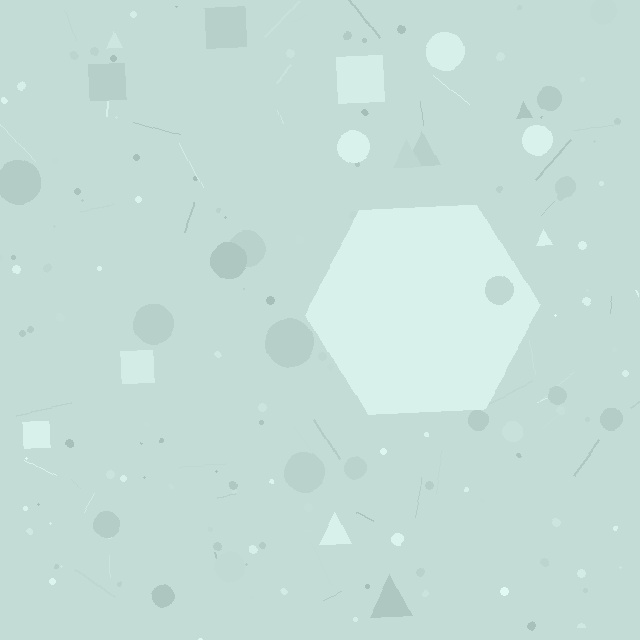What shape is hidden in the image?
A hexagon is hidden in the image.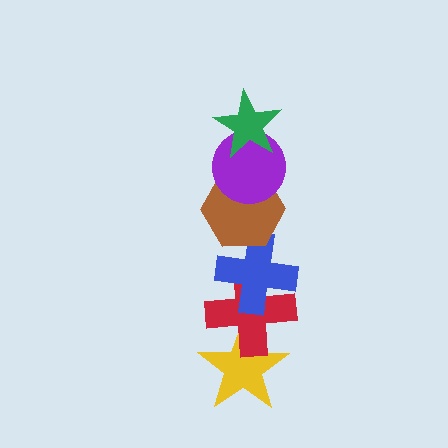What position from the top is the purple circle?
The purple circle is 2nd from the top.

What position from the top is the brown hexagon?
The brown hexagon is 3rd from the top.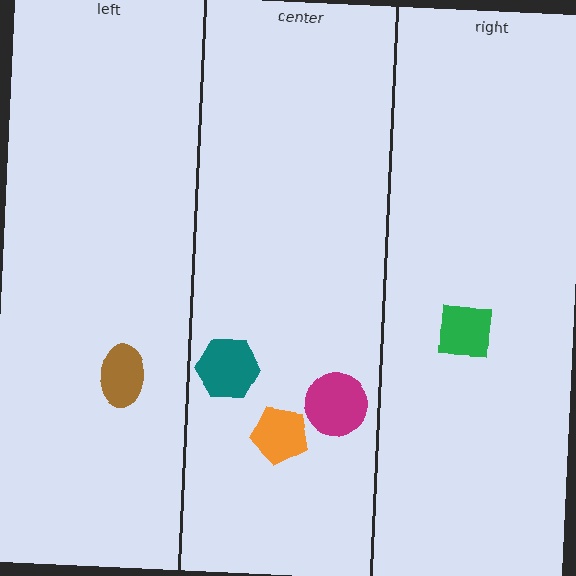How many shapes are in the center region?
3.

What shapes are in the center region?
The magenta circle, the teal hexagon, the orange pentagon.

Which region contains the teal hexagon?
The center region.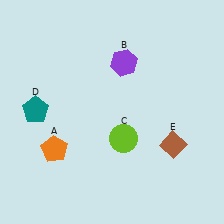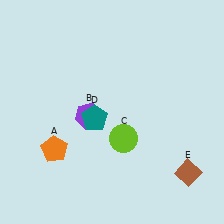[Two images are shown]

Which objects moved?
The objects that moved are: the purple hexagon (B), the teal pentagon (D), the brown diamond (E).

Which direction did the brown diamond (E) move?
The brown diamond (E) moved down.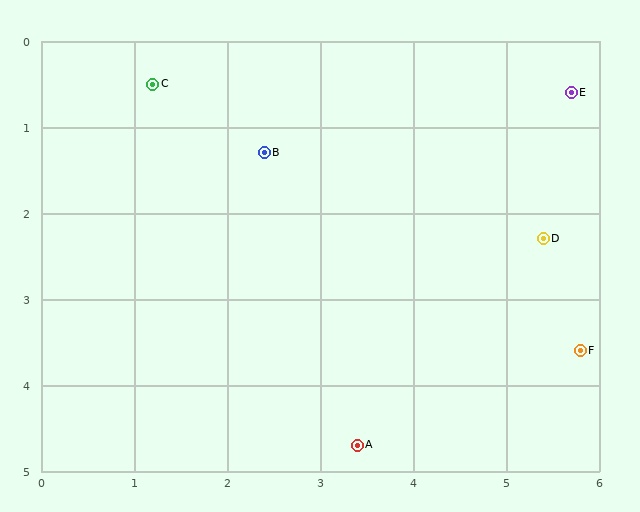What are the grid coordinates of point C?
Point C is at approximately (1.2, 0.5).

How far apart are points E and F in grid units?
Points E and F are about 3.0 grid units apart.